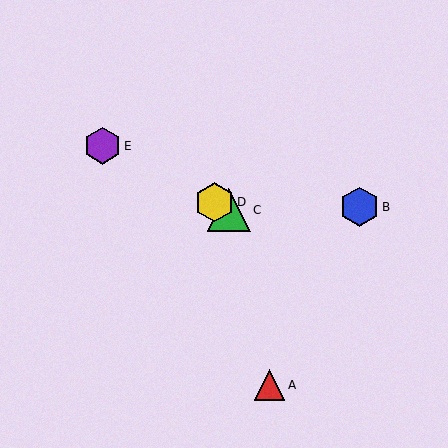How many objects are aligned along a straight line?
3 objects (C, D, E) are aligned along a straight line.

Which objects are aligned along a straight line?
Objects C, D, E are aligned along a straight line.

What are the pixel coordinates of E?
Object E is at (103, 146).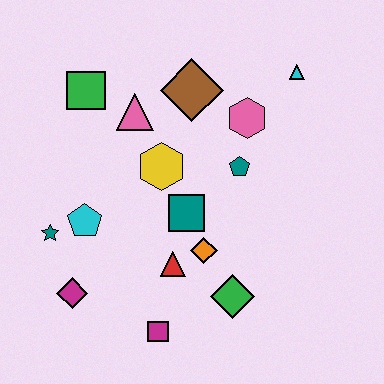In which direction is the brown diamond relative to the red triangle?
The brown diamond is above the red triangle.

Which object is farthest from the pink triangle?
The magenta square is farthest from the pink triangle.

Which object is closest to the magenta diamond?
The teal star is closest to the magenta diamond.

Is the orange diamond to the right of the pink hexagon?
No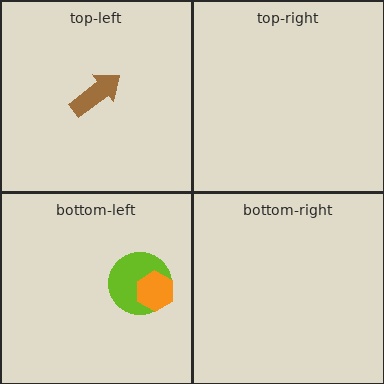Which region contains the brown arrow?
The top-left region.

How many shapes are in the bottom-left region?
2.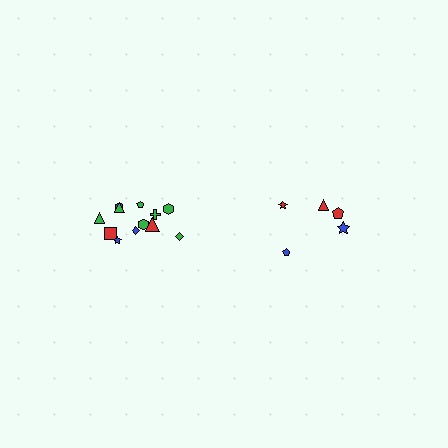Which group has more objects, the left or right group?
The left group.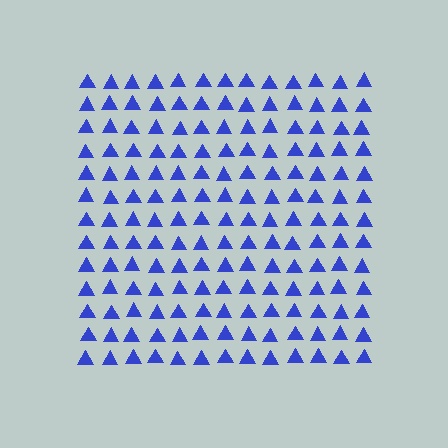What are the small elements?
The small elements are triangles.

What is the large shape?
The large shape is a square.